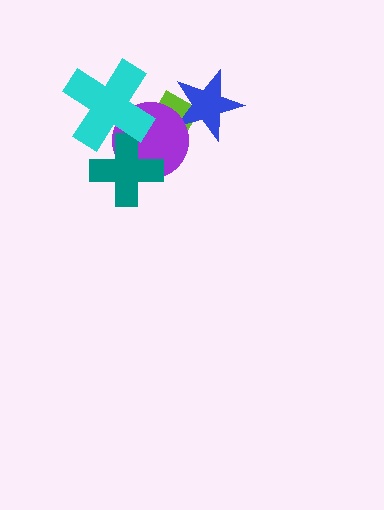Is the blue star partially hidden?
Yes, it is partially covered by another shape.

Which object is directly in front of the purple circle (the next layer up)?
The teal cross is directly in front of the purple circle.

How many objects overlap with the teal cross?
2 objects overlap with the teal cross.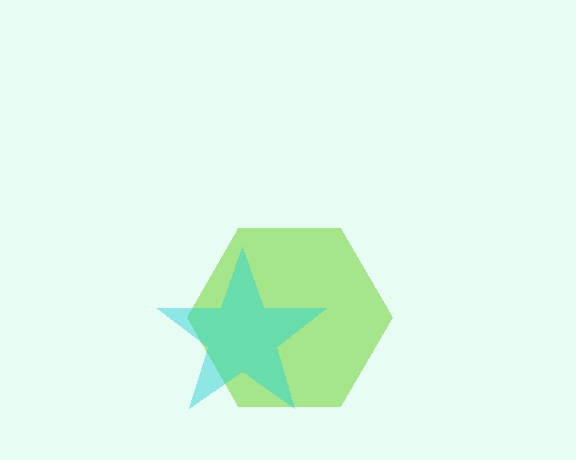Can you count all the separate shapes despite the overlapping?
Yes, there are 2 separate shapes.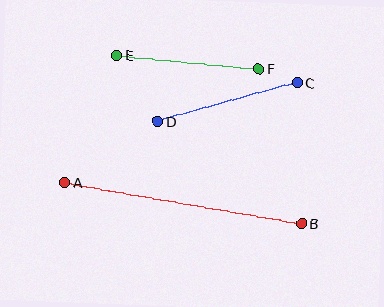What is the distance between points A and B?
The distance is approximately 241 pixels.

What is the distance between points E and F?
The distance is approximately 143 pixels.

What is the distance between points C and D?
The distance is approximately 144 pixels.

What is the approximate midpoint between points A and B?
The midpoint is at approximately (183, 203) pixels.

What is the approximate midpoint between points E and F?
The midpoint is at approximately (188, 62) pixels.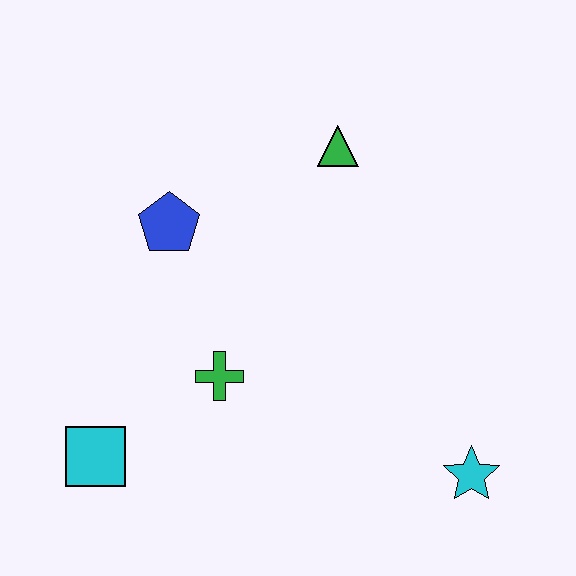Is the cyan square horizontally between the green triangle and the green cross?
No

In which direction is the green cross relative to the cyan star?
The green cross is to the left of the cyan star.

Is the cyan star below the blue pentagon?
Yes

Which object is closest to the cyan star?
The green cross is closest to the cyan star.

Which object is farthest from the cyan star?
The blue pentagon is farthest from the cyan star.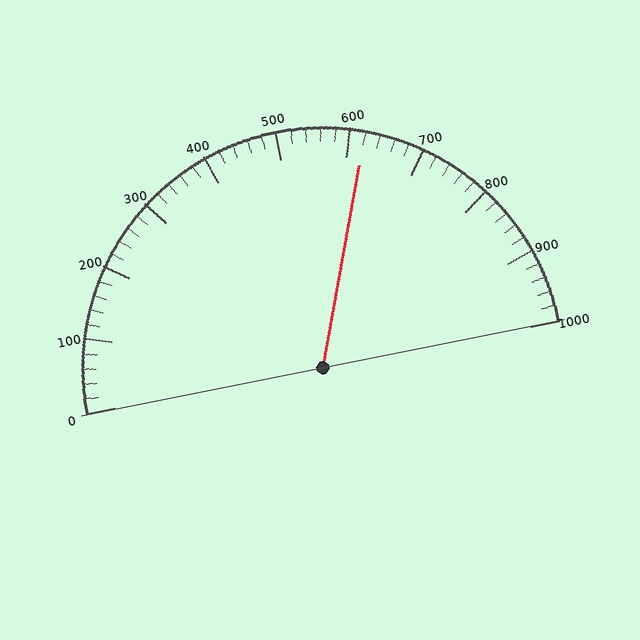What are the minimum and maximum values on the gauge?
The gauge ranges from 0 to 1000.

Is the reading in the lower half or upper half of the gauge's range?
The reading is in the upper half of the range (0 to 1000).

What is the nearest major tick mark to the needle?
The nearest major tick mark is 600.